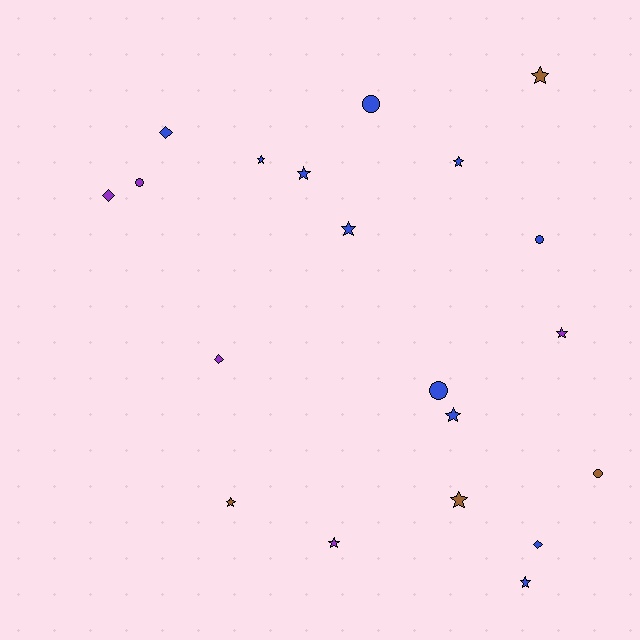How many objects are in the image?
There are 20 objects.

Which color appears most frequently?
Blue, with 11 objects.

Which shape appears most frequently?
Star, with 11 objects.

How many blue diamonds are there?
There are 2 blue diamonds.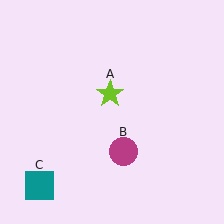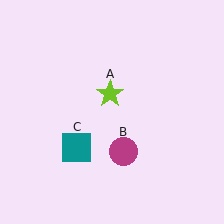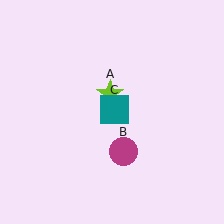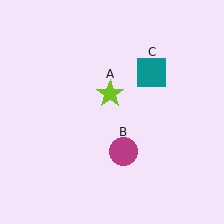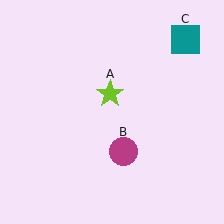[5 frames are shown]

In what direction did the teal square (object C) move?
The teal square (object C) moved up and to the right.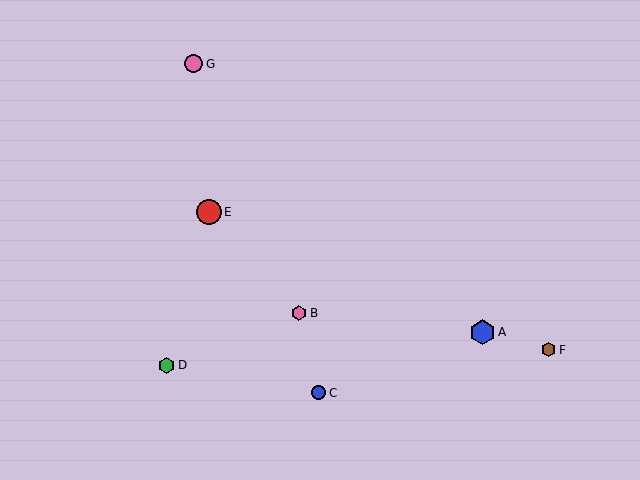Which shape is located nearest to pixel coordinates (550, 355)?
The brown hexagon (labeled F) at (549, 350) is nearest to that location.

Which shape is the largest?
The red circle (labeled E) is the largest.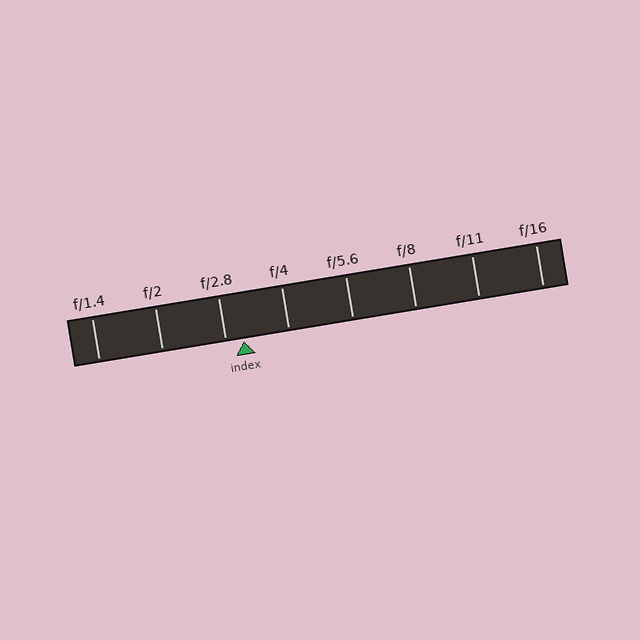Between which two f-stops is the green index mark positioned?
The index mark is between f/2.8 and f/4.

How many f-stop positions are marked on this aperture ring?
There are 8 f-stop positions marked.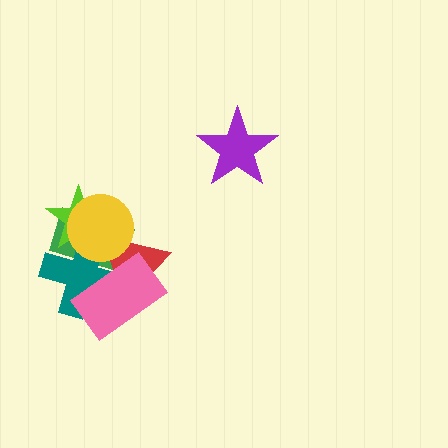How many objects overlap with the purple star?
0 objects overlap with the purple star.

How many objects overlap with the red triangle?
4 objects overlap with the red triangle.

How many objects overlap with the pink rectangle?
3 objects overlap with the pink rectangle.